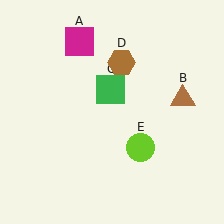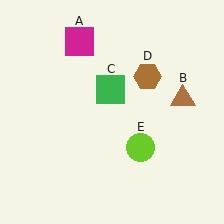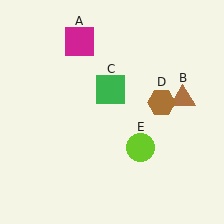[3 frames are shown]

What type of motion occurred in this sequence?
The brown hexagon (object D) rotated clockwise around the center of the scene.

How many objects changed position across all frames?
1 object changed position: brown hexagon (object D).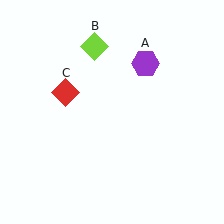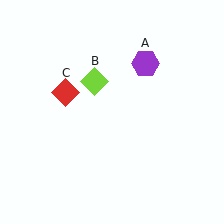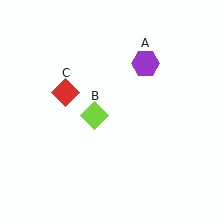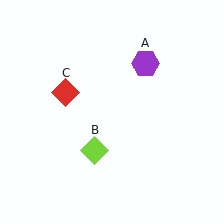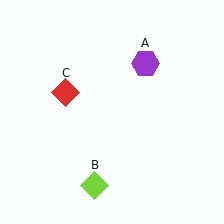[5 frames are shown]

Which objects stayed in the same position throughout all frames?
Purple hexagon (object A) and red diamond (object C) remained stationary.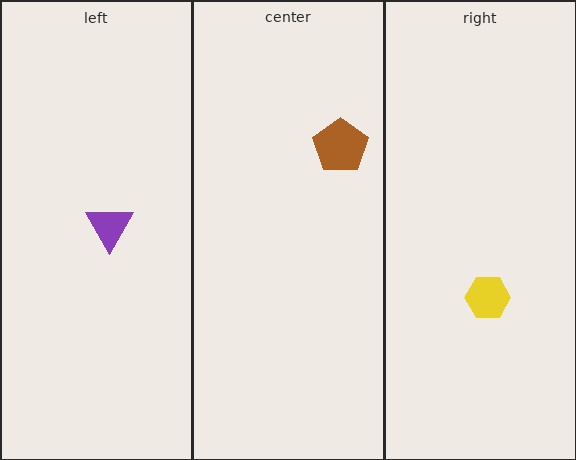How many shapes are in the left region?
1.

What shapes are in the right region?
The yellow hexagon.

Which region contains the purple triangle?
The left region.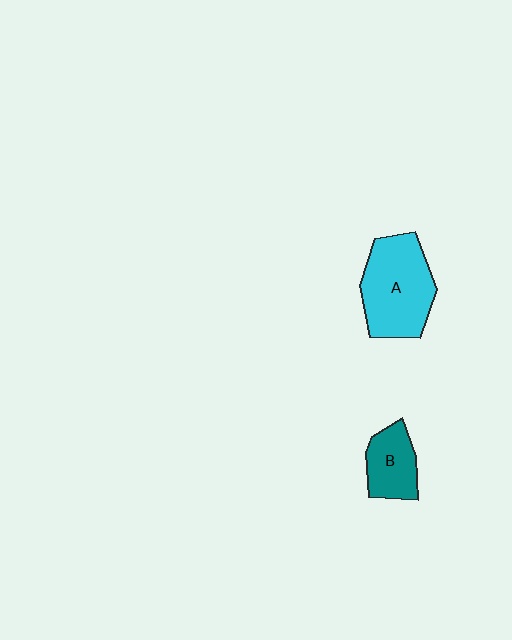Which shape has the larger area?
Shape A (cyan).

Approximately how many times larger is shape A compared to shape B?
Approximately 1.8 times.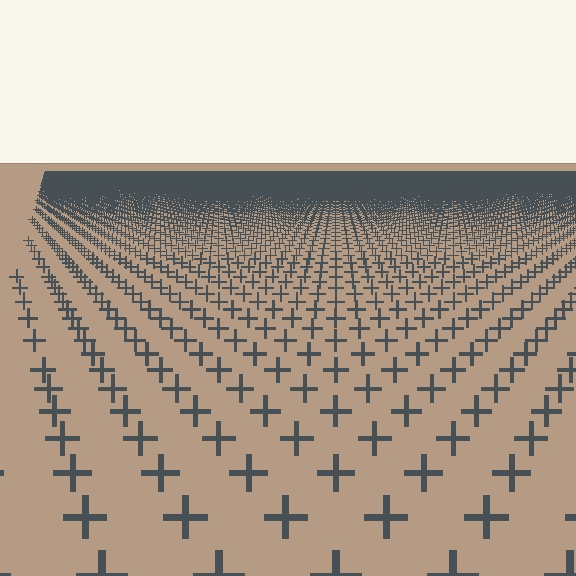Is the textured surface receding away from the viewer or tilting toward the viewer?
The surface is receding away from the viewer. Texture elements get smaller and denser toward the top.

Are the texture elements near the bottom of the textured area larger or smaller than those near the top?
Larger. Near the bottom, elements are closer to the viewer and appear at a bigger on-screen size.